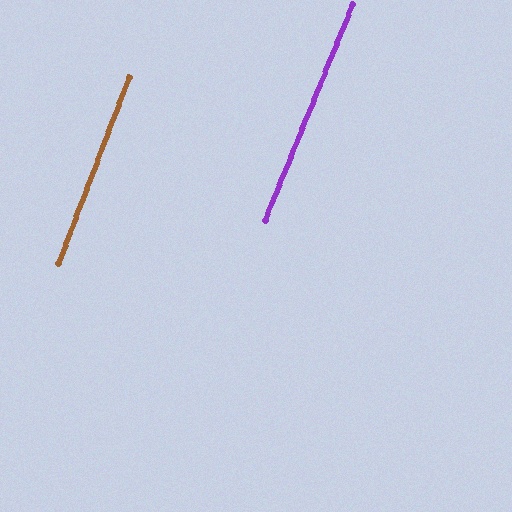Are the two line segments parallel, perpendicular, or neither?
Parallel — their directions differ by only 1.3°.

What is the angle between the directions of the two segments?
Approximately 1 degree.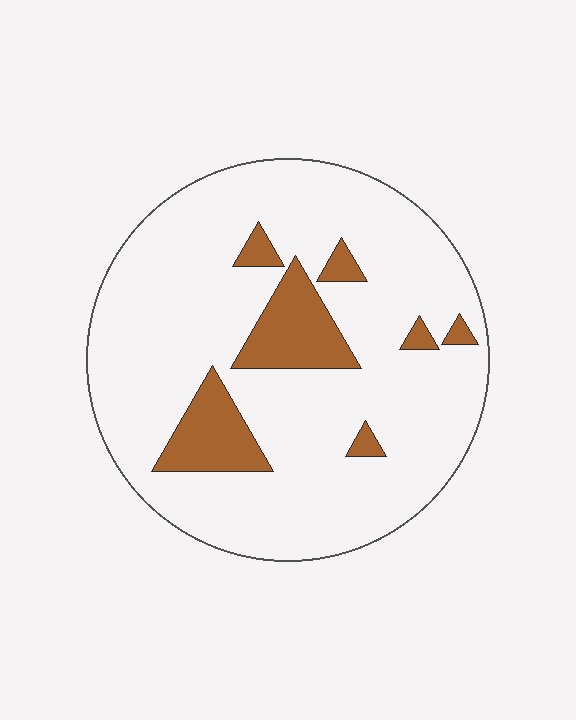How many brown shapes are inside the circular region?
7.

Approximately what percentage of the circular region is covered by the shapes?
Approximately 15%.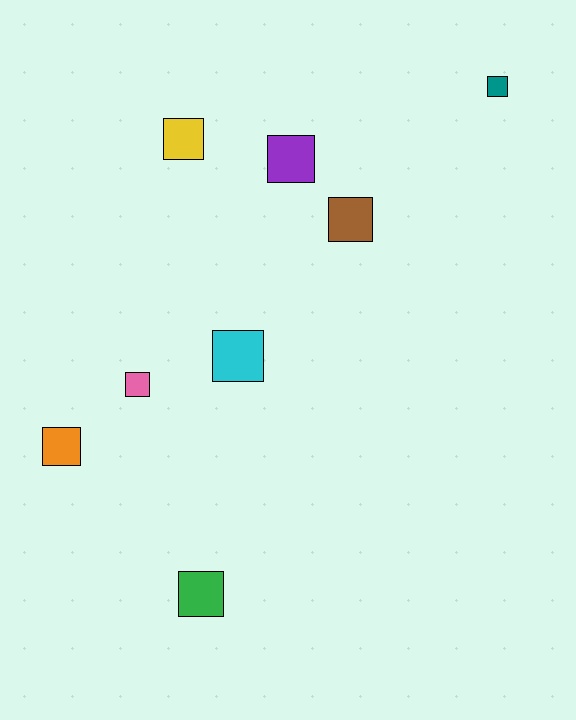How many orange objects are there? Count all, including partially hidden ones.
There is 1 orange object.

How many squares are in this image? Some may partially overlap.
There are 8 squares.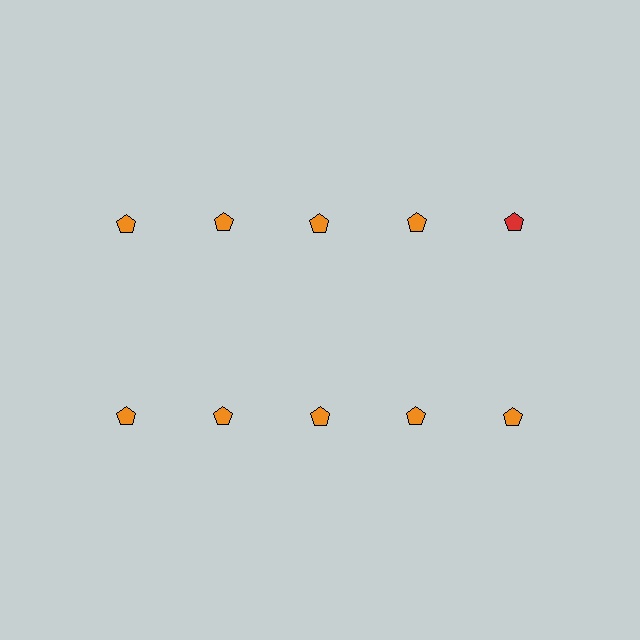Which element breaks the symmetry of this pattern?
The red pentagon in the top row, rightmost column breaks the symmetry. All other shapes are orange pentagons.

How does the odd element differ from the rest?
It has a different color: red instead of orange.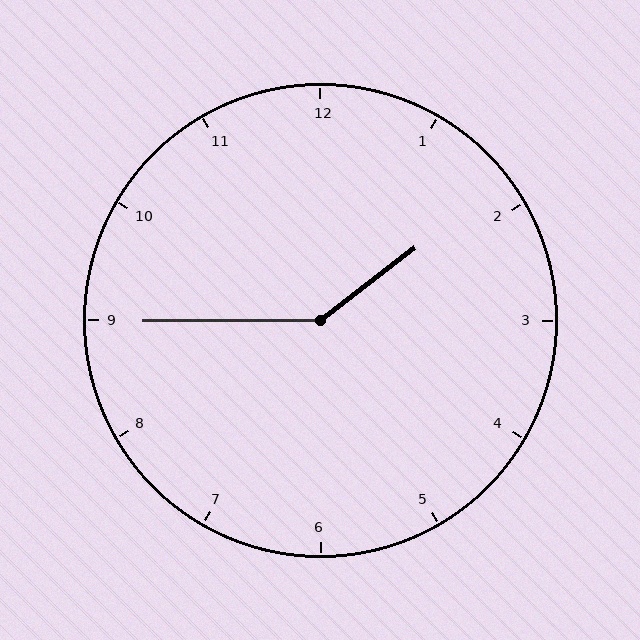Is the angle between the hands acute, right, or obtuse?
It is obtuse.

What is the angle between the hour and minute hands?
Approximately 142 degrees.